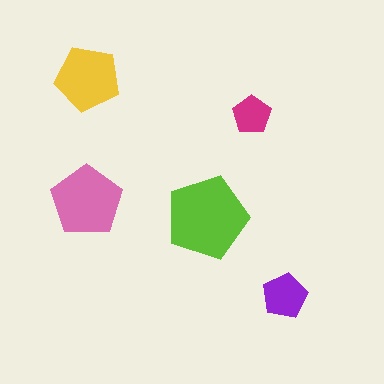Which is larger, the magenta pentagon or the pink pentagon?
The pink one.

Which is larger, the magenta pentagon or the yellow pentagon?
The yellow one.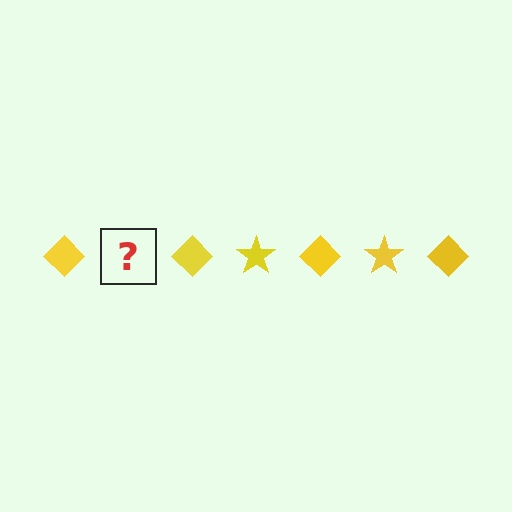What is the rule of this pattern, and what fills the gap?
The rule is that the pattern cycles through diamond, star shapes in yellow. The gap should be filled with a yellow star.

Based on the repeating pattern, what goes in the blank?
The blank should be a yellow star.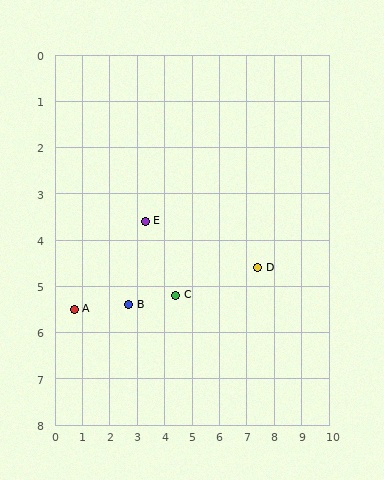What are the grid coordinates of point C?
Point C is at approximately (4.4, 5.2).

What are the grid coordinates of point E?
Point E is at approximately (3.3, 3.6).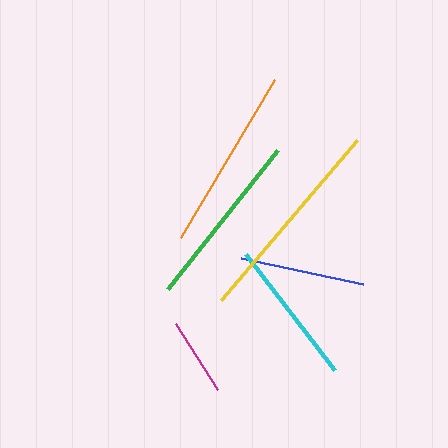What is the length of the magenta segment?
The magenta segment is approximately 78 pixels long.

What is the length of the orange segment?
The orange segment is approximately 184 pixels long.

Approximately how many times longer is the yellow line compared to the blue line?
The yellow line is approximately 1.7 times the length of the blue line.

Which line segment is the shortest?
The magenta line is the shortest at approximately 78 pixels.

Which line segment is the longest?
The yellow line is the longest at approximately 210 pixels.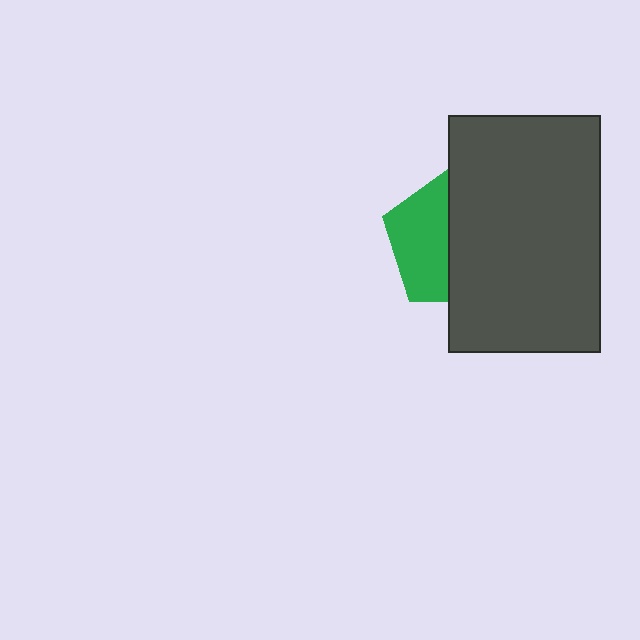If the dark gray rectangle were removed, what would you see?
You would see the complete green pentagon.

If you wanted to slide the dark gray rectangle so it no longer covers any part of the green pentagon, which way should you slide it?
Slide it right — that is the most direct way to separate the two shapes.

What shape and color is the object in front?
The object in front is a dark gray rectangle.